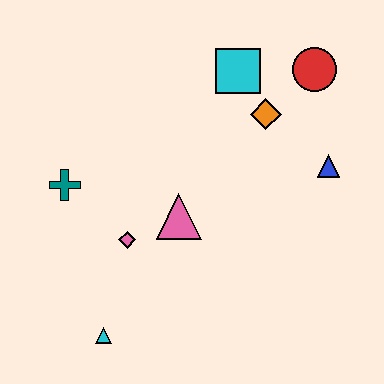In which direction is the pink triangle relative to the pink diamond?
The pink triangle is to the right of the pink diamond.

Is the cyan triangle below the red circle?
Yes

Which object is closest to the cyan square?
The orange diamond is closest to the cyan square.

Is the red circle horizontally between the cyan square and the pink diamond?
No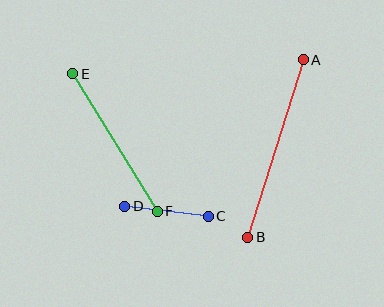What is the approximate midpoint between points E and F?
The midpoint is at approximately (115, 143) pixels.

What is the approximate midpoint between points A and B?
The midpoint is at approximately (276, 148) pixels.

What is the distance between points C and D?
The distance is approximately 84 pixels.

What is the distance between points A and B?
The distance is approximately 186 pixels.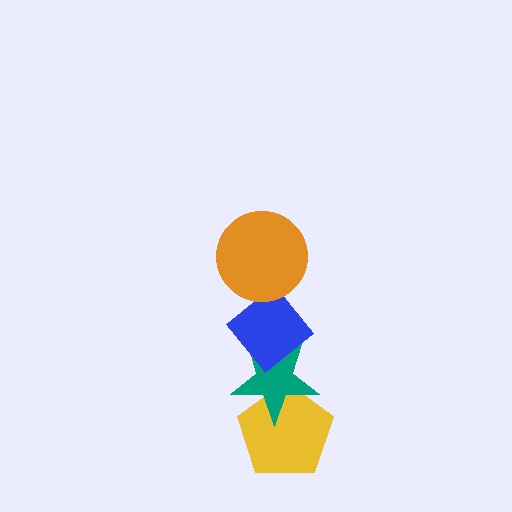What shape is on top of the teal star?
The blue diamond is on top of the teal star.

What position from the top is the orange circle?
The orange circle is 1st from the top.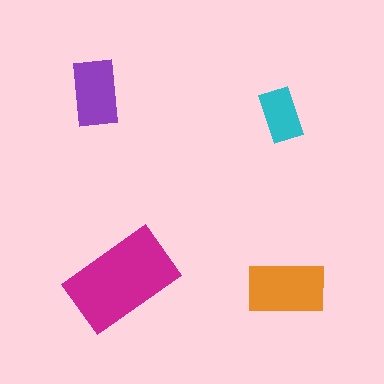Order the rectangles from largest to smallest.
the magenta one, the orange one, the purple one, the cyan one.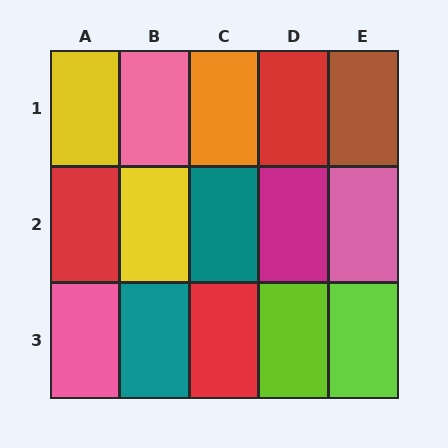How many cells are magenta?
1 cell is magenta.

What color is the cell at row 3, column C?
Red.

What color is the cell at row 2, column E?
Pink.